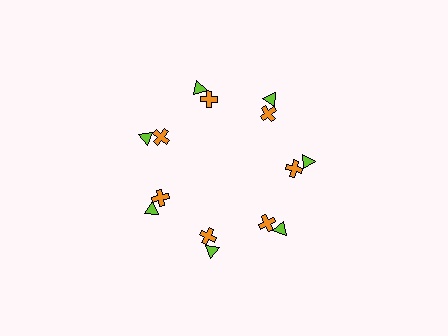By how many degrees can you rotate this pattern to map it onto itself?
The pattern maps onto itself every 51 degrees of rotation.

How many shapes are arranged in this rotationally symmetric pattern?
There are 14 shapes, arranged in 7 groups of 2.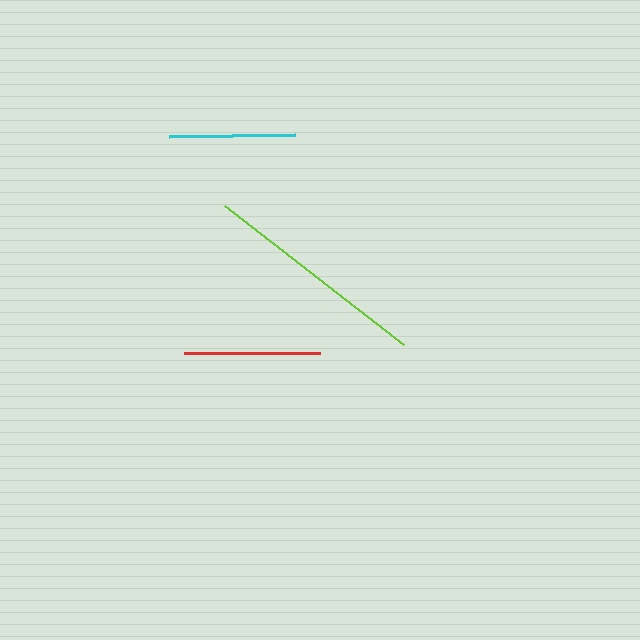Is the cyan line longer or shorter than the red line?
The red line is longer than the cyan line.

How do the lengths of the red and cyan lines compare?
The red and cyan lines are approximately the same length.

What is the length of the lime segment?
The lime segment is approximately 227 pixels long.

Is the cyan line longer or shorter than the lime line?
The lime line is longer than the cyan line.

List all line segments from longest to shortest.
From longest to shortest: lime, red, cyan.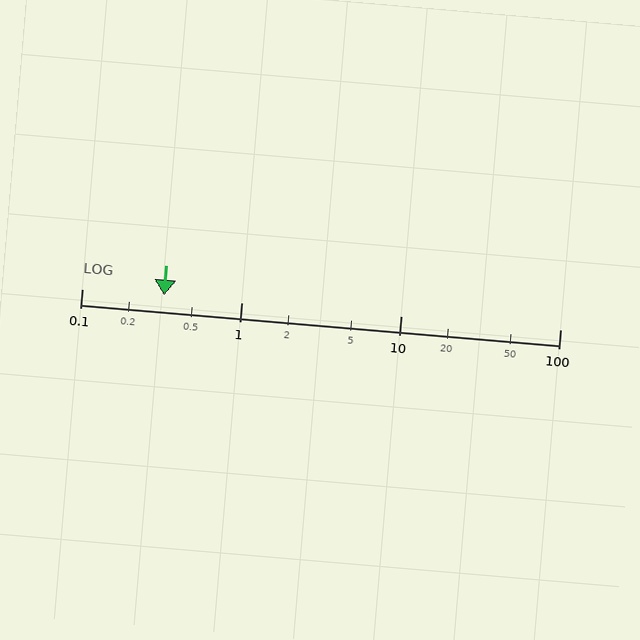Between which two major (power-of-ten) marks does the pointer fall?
The pointer is between 0.1 and 1.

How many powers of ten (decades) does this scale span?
The scale spans 3 decades, from 0.1 to 100.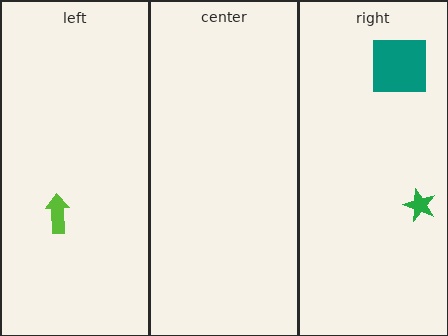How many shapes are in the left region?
1.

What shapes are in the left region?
The lime arrow.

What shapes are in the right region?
The green star, the teal square.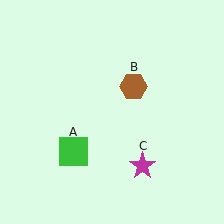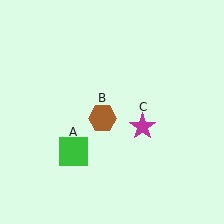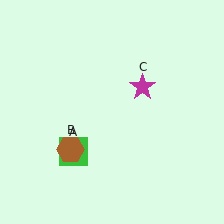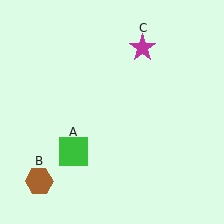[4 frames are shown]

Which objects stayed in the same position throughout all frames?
Green square (object A) remained stationary.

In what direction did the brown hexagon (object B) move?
The brown hexagon (object B) moved down and to the left.